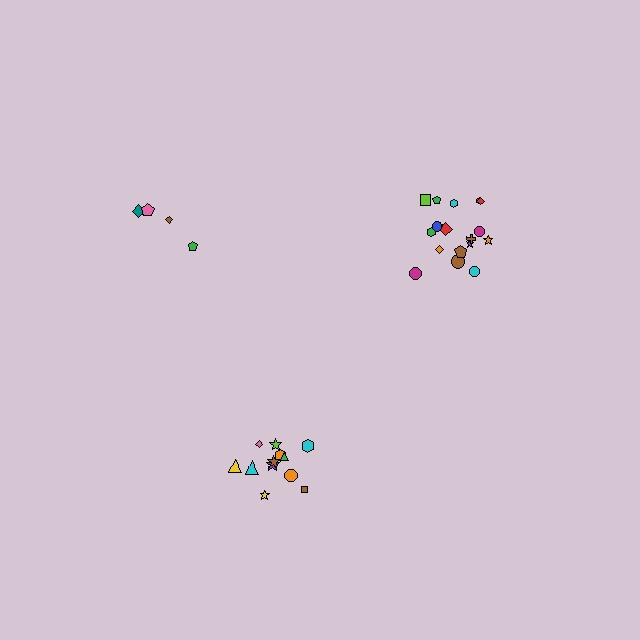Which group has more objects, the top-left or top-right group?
The top-right group.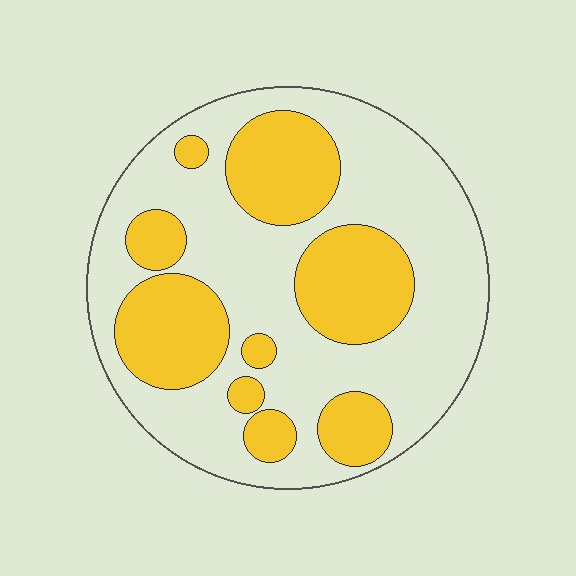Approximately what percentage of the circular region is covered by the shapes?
Approximately 35%.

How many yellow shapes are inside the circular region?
9.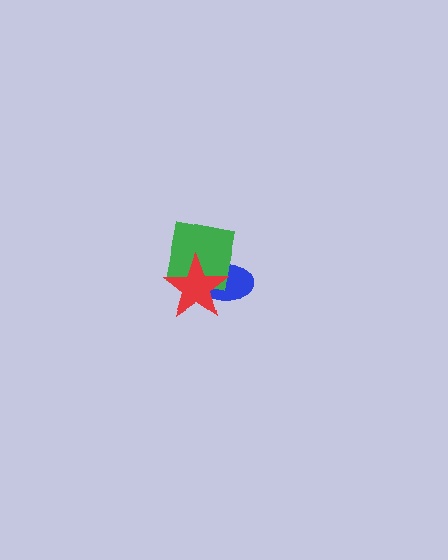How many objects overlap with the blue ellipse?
2 objects overlap with the blue ellipse.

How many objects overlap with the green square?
2 objects overlap with the green square.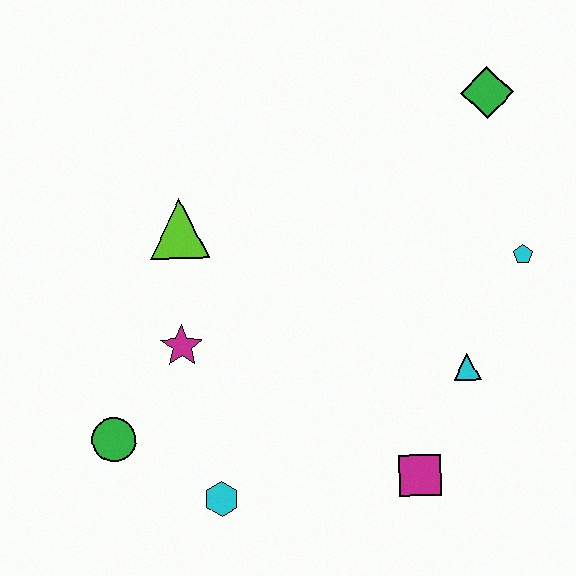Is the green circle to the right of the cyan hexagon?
No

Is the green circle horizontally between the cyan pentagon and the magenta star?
No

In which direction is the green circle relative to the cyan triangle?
The green circle is to the left of the cyan triangle.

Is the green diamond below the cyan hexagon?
No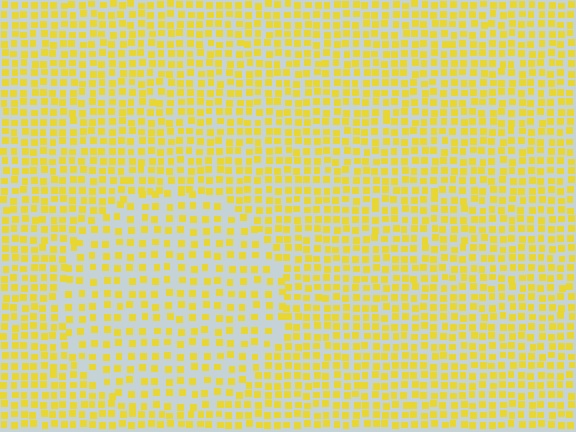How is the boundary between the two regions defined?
The boundary is defined by a change in element density (approximately 1.6x ratio). All elements are the same color, size, and shape.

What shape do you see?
I see a circle.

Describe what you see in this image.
The image contains small yellow elements arranged at two different densities. A circle-shaped region is visible where the elements are less densely packed than the surrounding area.